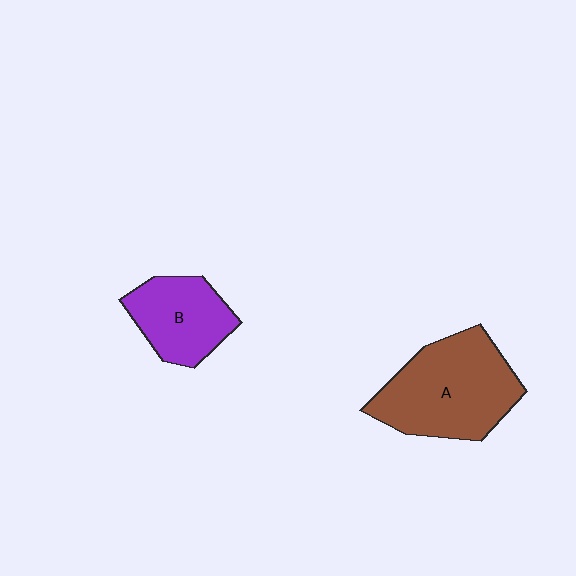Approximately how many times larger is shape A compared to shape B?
Approximately 1.6 times.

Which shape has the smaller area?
Shape B (purple).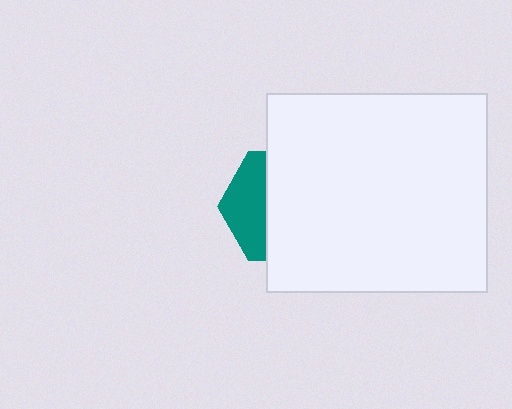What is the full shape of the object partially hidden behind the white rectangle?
The partially hidden object is a teal hexagon.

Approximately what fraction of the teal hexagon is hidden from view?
Roughly 65% of the teal hexagon is hidden behind the white rectangle.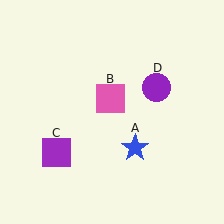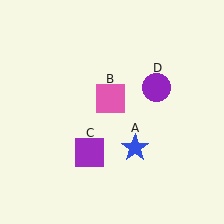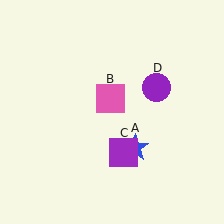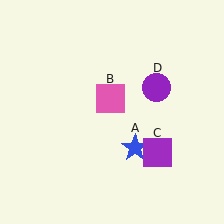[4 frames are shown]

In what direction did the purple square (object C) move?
The purple square (object C) moved right.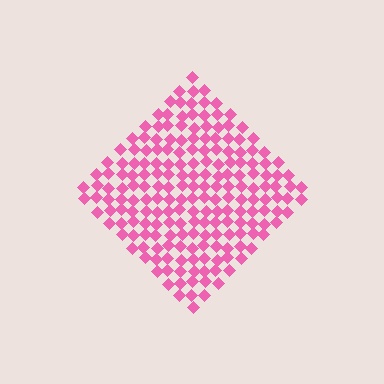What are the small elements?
The small elements are diamonds.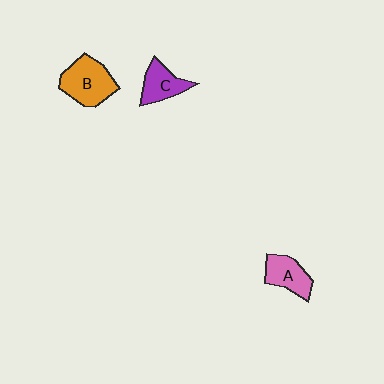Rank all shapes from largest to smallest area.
From largest to smallest: B (orange), A (pink), C (purple).